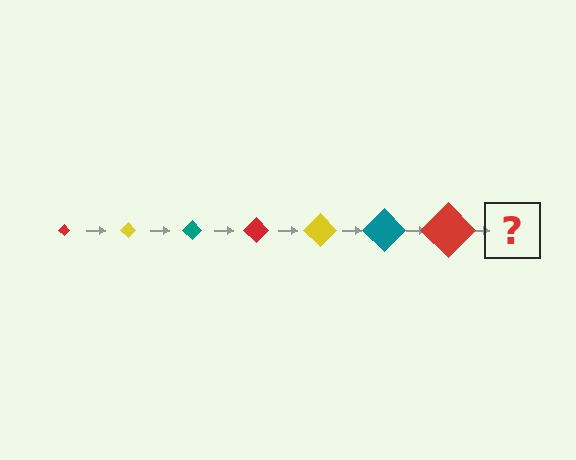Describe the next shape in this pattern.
It should be a yellow diamond, larger than the previous one.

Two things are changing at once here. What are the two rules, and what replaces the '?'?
The two rules are that the diamond grows larger each step and the color cycles through red, yellow, and teal. The '?' should be a yellow diamond, larger than the previous one.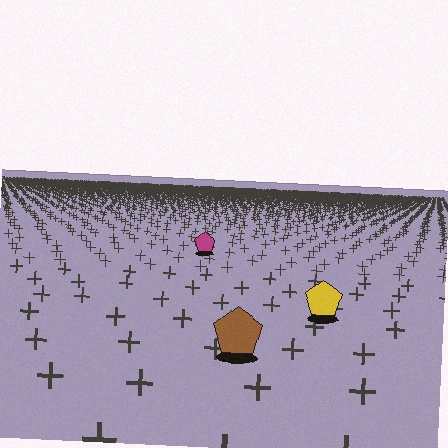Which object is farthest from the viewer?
The magenta pentagon is farthest from the viewer. It appears smaller and the ground texture around it is denser.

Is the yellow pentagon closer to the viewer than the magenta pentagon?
Yes. The yellow pentagon is closer — you can tell from the texture gradient: the ground texture is coarser near it.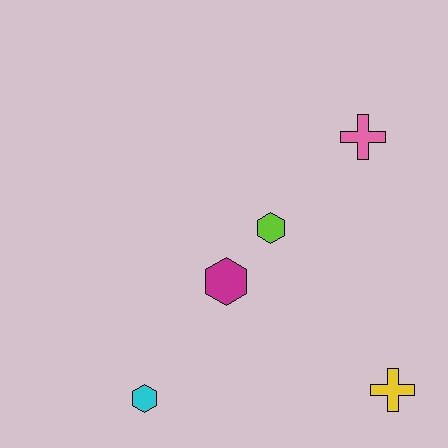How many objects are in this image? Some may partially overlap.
There are 5 objects.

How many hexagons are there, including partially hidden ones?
There are 3 hexagons.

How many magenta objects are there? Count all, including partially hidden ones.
There is 1 magenta object.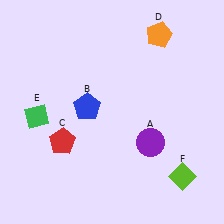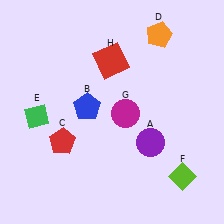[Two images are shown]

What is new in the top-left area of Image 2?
A red square (H) was added in the top-left area of Image 2.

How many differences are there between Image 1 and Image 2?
There are 2 differences between the two images.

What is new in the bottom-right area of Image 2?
A magenta circle (G) was added in the bottom-right area of Image 2.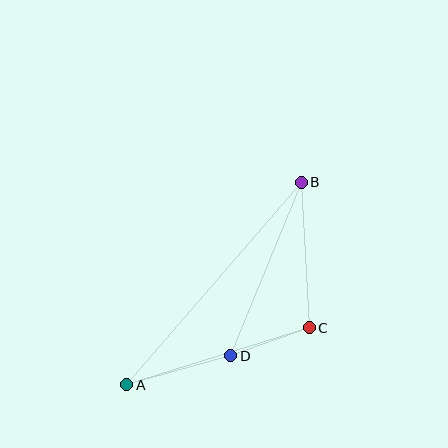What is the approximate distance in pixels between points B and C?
The distance between B and C is approximately 145 pixels.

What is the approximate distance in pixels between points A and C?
The distance between A and C is approximately 191 pixels.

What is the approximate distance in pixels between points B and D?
The distance between B and D is approximately 187 pixels.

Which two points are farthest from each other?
Points A and B are farthest from each other.